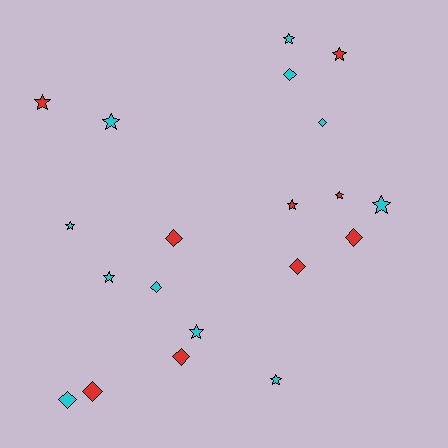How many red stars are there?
There are 4 red stars.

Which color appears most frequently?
Cyan, with 11 objects.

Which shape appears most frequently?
Star, with 11 objects.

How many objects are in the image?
There are 20 objects.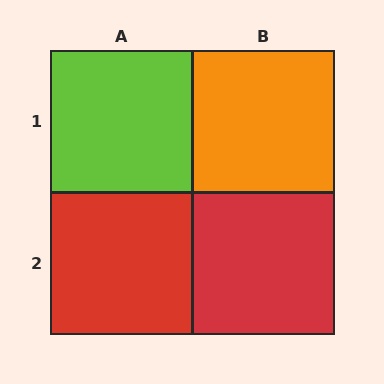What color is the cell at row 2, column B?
Red.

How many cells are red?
2 cells are red.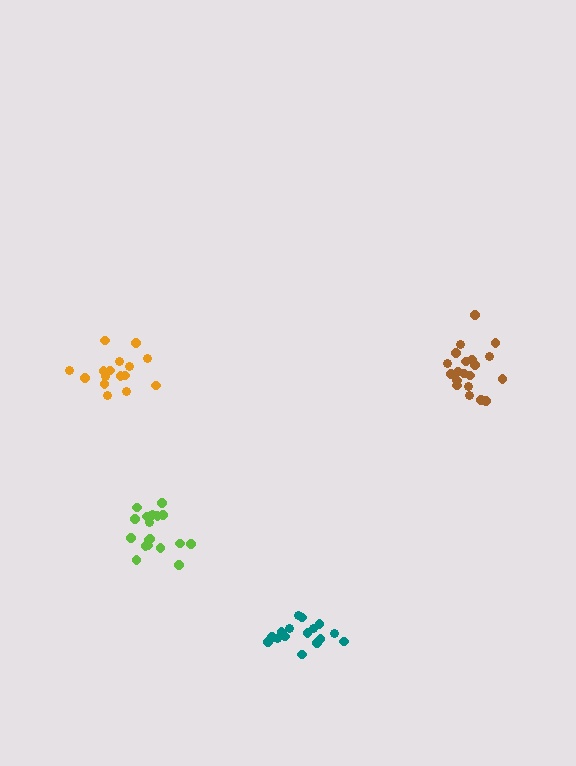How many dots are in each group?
Group 1: 19 dots, Group 2: 16 dots, Group 3: 16 dots, Group 4: 20 dots (71 total).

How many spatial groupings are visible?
There are 4 spatial groupings.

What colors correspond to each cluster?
The clusters are colored: lime, orange, teal, brown.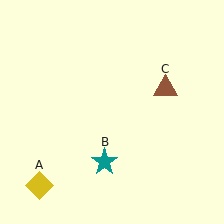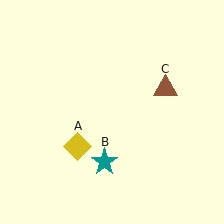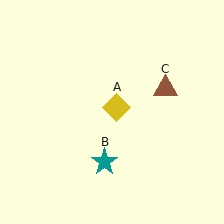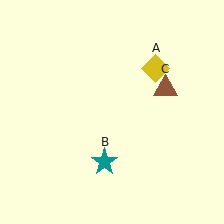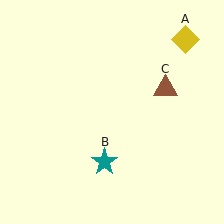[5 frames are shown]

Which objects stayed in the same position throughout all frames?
Teal star (object B) and brown triangle (object C) remained stationary.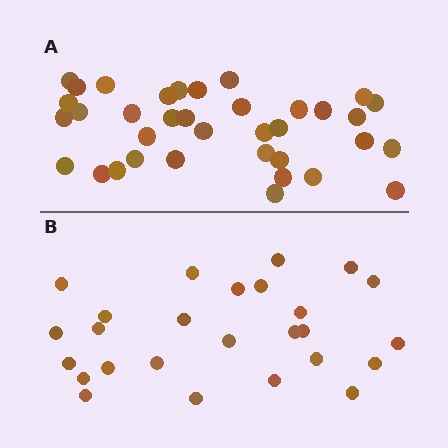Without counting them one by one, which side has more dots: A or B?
Region A (the top region) has more dots.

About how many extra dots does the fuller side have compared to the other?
Region A has roughly 10 or so more dots than region B.